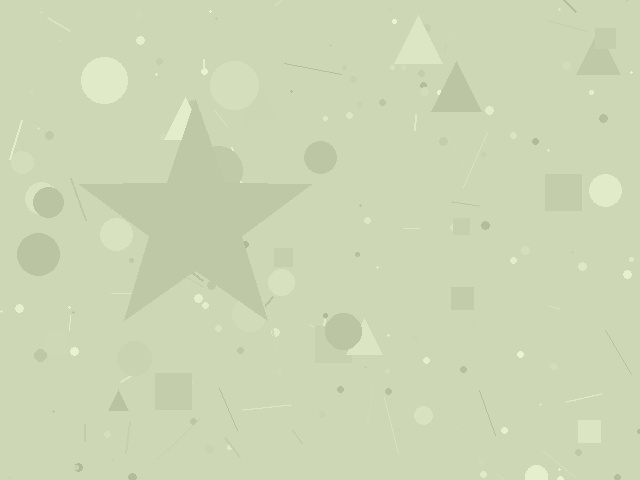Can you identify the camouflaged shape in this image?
The camouflaged shape is a star.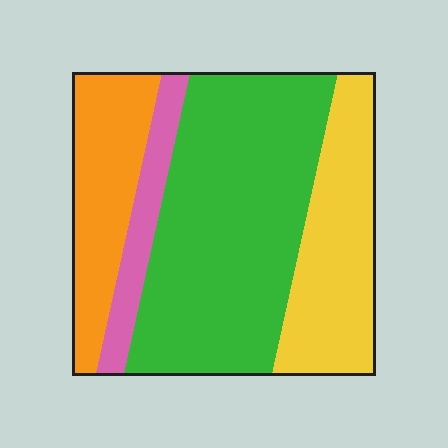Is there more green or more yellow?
Green.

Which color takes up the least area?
Pink, at roughly 10%.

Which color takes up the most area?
Green, at roughly 50%.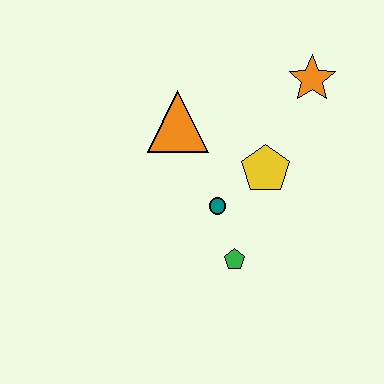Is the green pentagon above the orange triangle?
No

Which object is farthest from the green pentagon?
The orange star is farthest from the green pentagon.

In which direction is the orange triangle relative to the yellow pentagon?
The orange triangle is to the left of the yellow pentagon.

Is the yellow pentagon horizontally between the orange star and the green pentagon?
Yes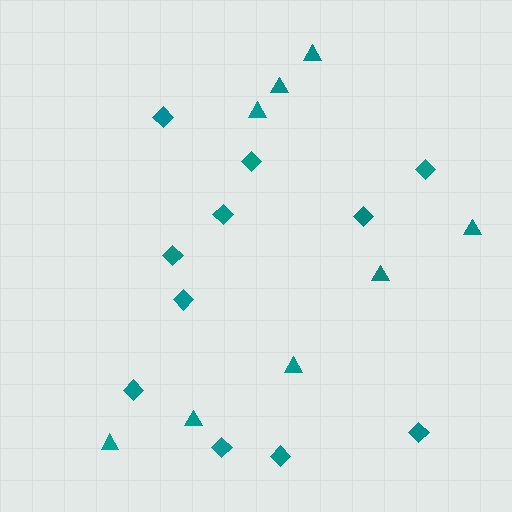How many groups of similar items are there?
There are 2 groups: one group of diamonds (11) and one group of triangles (8).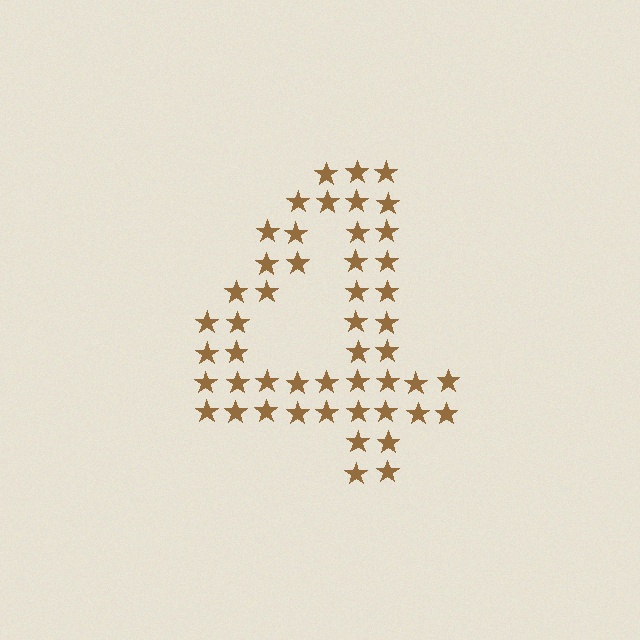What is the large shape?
The large shape is the digit 4.